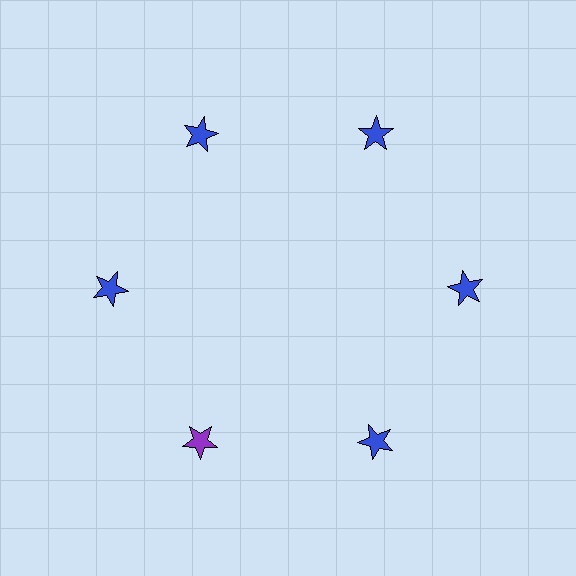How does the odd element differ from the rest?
It has a different color: purple instead of blue.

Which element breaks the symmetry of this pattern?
The purple star at roughly the 7 o'clock position breaks the symmetry. All other shapes are blue stars.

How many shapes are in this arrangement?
There are 6 shapes arranged in a ring pattern.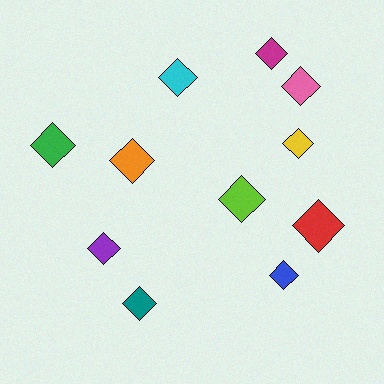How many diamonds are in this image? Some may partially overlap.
There are 11 diamonds.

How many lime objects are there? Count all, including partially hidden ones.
There is 1 lime object.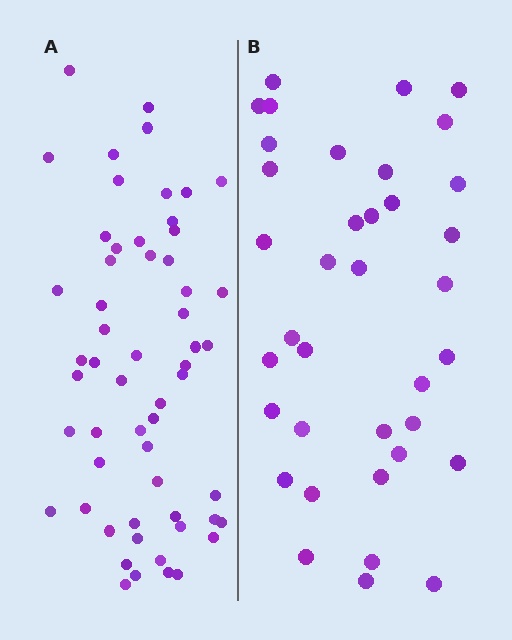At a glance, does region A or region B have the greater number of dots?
Region A (the left region) has more dots.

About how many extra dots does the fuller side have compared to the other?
Region A has approximately 20 more dots than region B.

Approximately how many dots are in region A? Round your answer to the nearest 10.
About 60 dots. (The exact count is 57, which rounds to 60.)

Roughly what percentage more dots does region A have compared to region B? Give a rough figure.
About 55% more.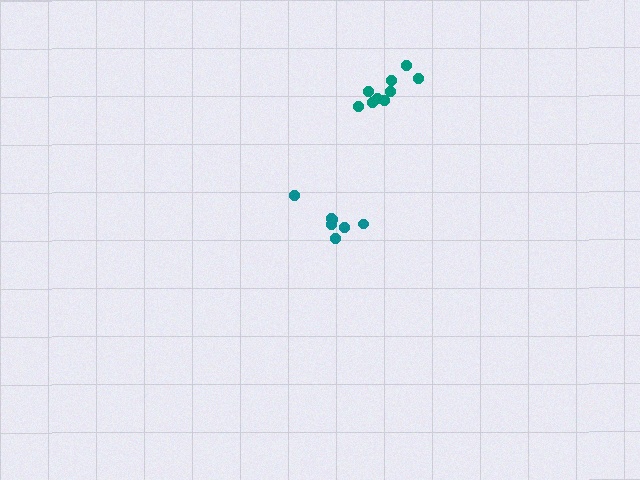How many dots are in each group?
Group 1: 7 dots, Group 2: 9 dots (16 total).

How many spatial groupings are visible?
There are 2 spatial groupings.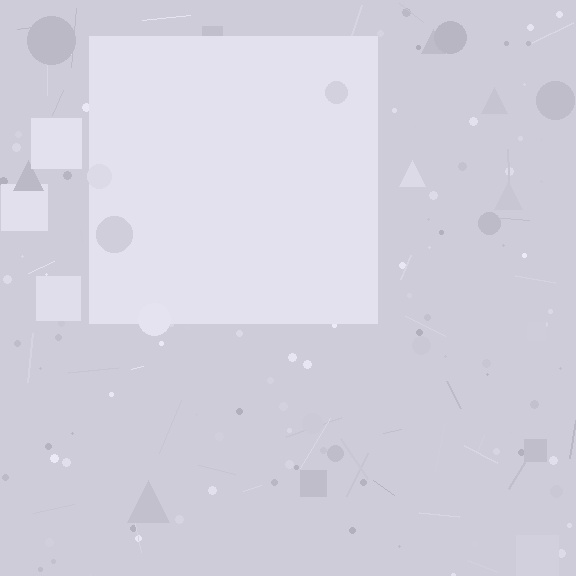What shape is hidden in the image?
A square is hidden in the image.